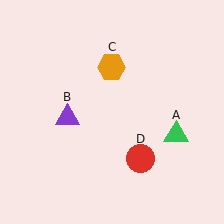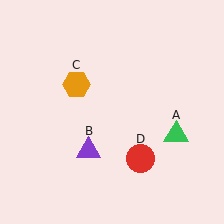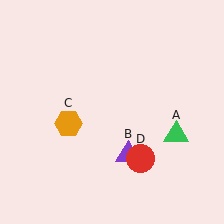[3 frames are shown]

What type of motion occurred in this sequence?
The purple triangle (object B), orange hexagon (object C) rotated counterclockwise around the center of the scene.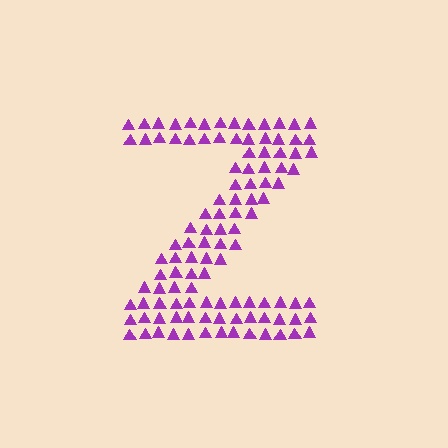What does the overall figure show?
The overall figure shows the letter Z.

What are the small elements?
The small elements are triangles.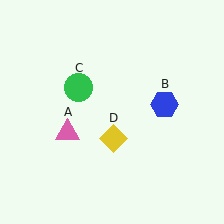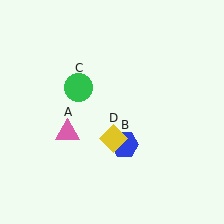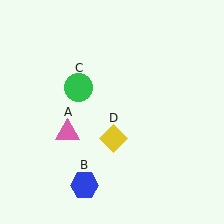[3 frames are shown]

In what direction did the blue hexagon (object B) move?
The blue hexagon (object B) moved down and to the left.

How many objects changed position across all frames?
1 object changed position: blue hexagon (object B).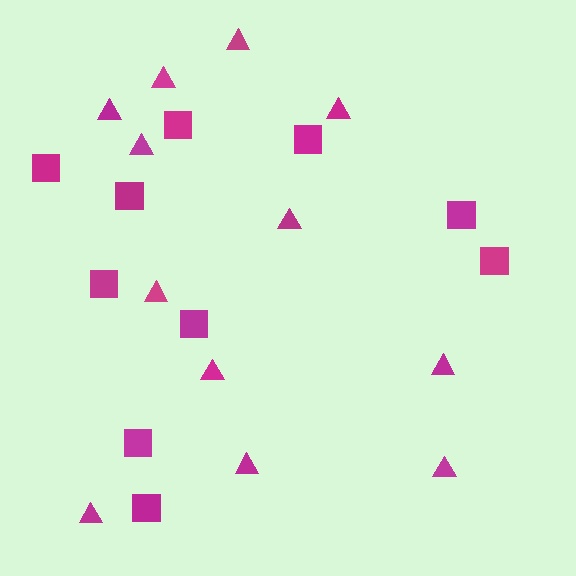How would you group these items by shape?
There are 2 groups: one group of squares (10) and one group of triangles (12).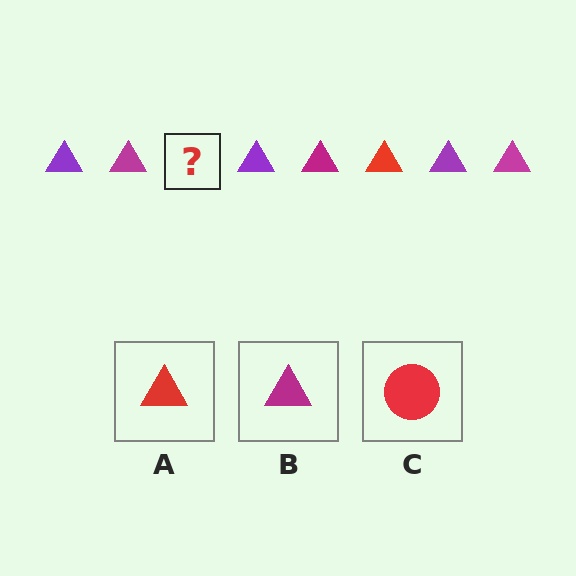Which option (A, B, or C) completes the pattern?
A.